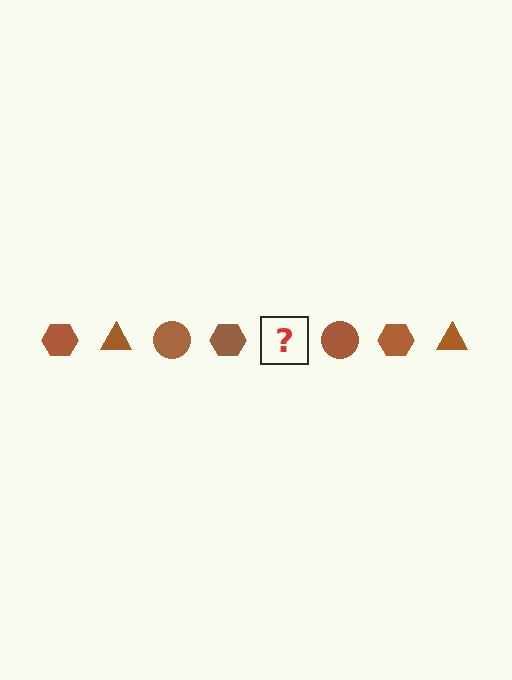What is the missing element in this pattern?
The missing element is a brown triangle.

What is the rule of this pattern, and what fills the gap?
The rule is that the pattern cycles through hexagon, triangle, circle shapes in brown. The gap should be filled with a brown triangle.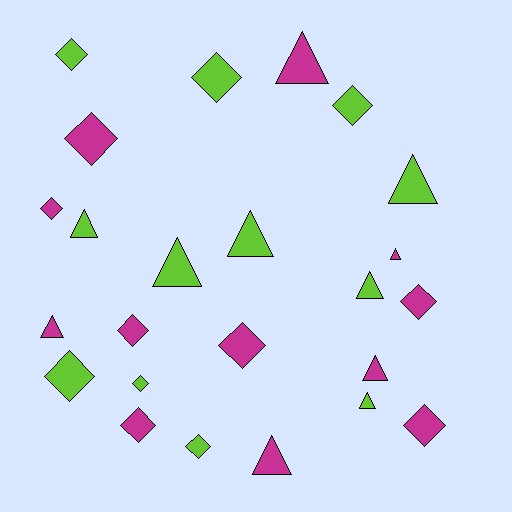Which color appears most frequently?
Magenta, with 12 objects.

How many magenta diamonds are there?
There are 7 magenta diamonds.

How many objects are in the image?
There are 24 objects.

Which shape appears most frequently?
Diamond, with 13 objects.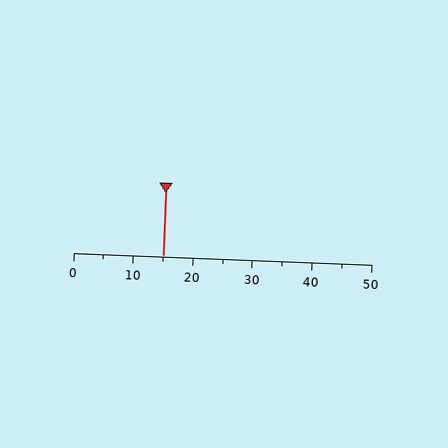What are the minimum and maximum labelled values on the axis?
The axis runs from 0 to 50.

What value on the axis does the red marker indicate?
The marker indicates approximately 15.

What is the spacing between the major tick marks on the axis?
The major ticks are spaced 10 apart.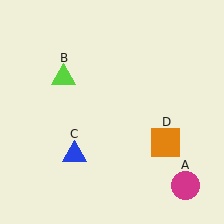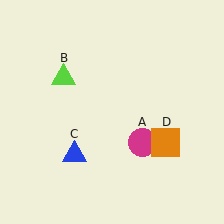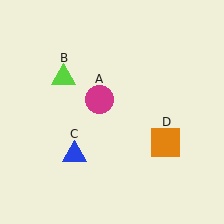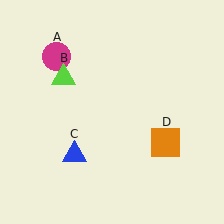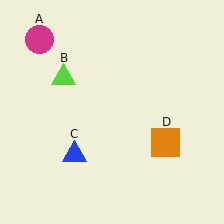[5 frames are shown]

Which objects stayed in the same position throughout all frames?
Lime triangle (object B) and blue triangle (object C) and orange square (object D) remained stationary.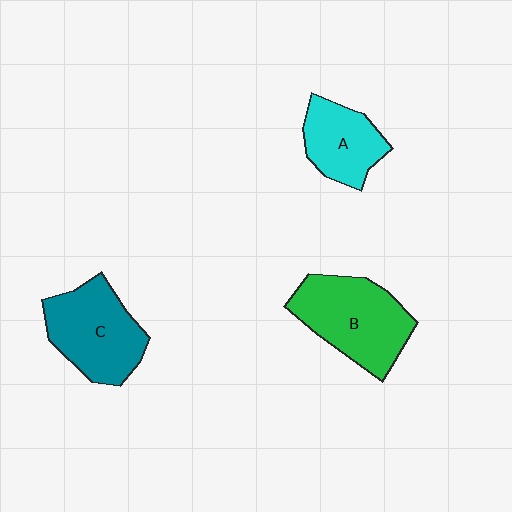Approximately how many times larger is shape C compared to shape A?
Approximately 1.4 times.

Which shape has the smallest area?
Shape A (cyan).